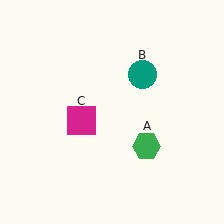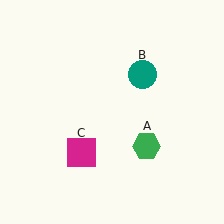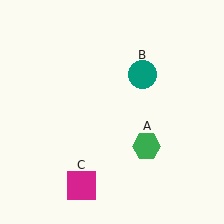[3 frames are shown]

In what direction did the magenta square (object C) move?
The magenta square (object C) moved down.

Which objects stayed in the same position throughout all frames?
Green hexagon (object A) and teal circle (object B) remained stationary.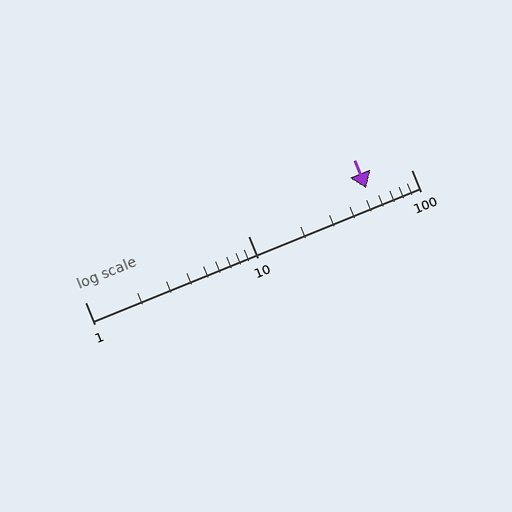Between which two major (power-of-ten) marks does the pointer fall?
The pointer is between 10 and 100.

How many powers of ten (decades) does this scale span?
The scale spans 2 decades, from 1 to 100.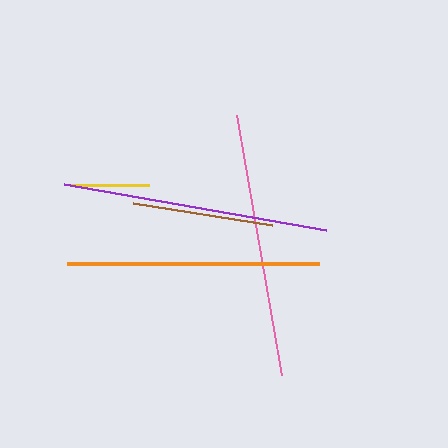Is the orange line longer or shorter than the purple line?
The purple line is longer than the orange line.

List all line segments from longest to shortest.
From longest to shortest: purple, pink, orange, brown, yellow.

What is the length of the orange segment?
The orange segment is approximately 252 pixels long.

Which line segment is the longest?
The purple line is the longest at approximately 266 pixels.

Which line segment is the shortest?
The yellow line is the shortest at approximately 78 pixels.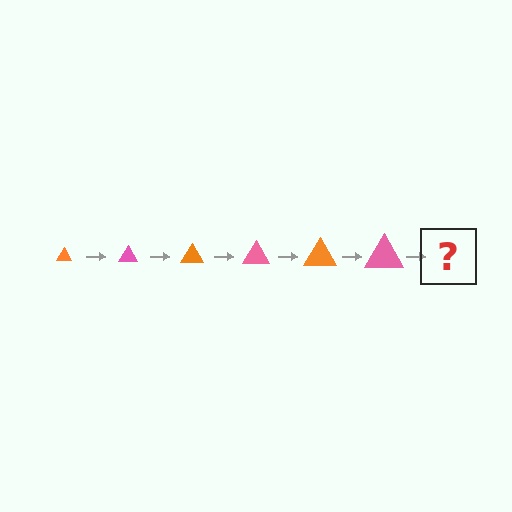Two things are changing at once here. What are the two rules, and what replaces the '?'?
The two rules are that the triangle grows larger each step and the color cycles through orange and pink. The '?' should be an orange triangle, larger than the previous one.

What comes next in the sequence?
The next element should be an orange triangle, larger than the previous one.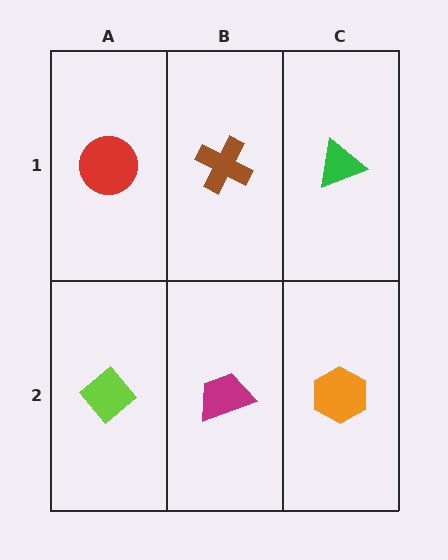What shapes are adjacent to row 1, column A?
A lime diamond (row 2, column A), a brown cross (row 1, column B).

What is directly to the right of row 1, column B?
A green triangle.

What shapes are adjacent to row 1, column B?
A magenta trapezoid (row 2, column B), a red circle (row 1, column A), a green triangle (row 1, column C).